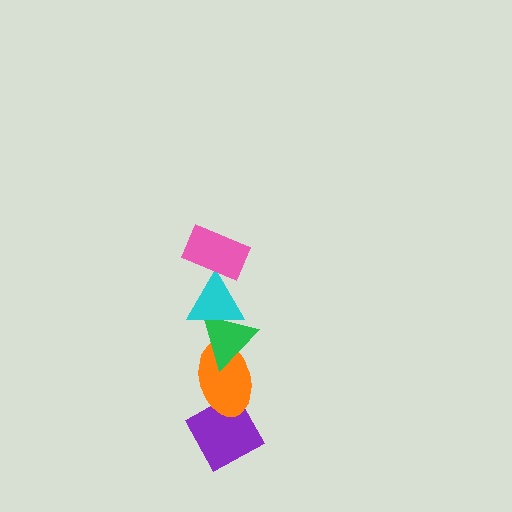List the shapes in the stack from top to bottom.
From top to bottom: the pink rectangle, the cyan triangle, the green triangle, the orange ellipse, the purple diamond.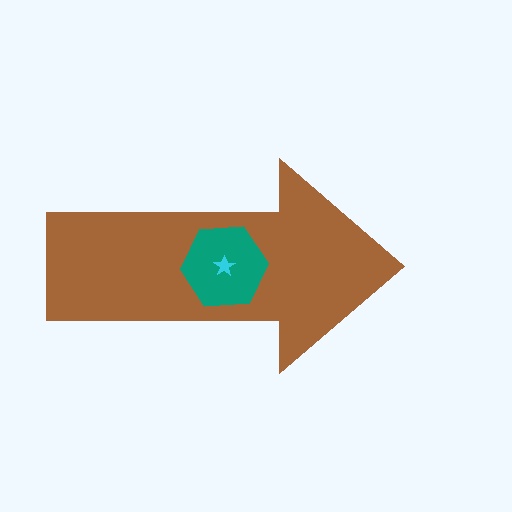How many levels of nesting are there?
3.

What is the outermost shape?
The brown arrow.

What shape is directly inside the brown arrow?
The teal hexagon.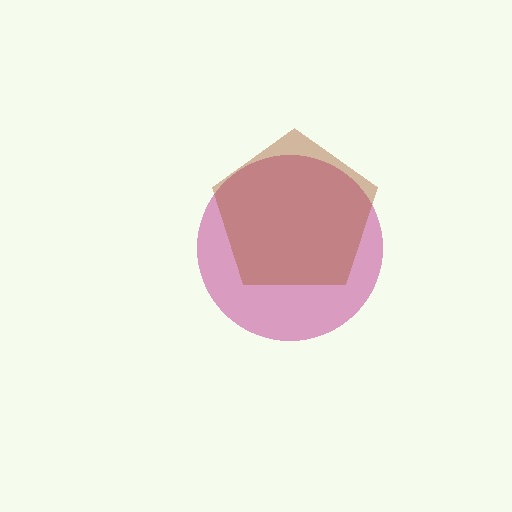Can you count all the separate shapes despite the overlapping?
Yes, there are 2 separate shapes.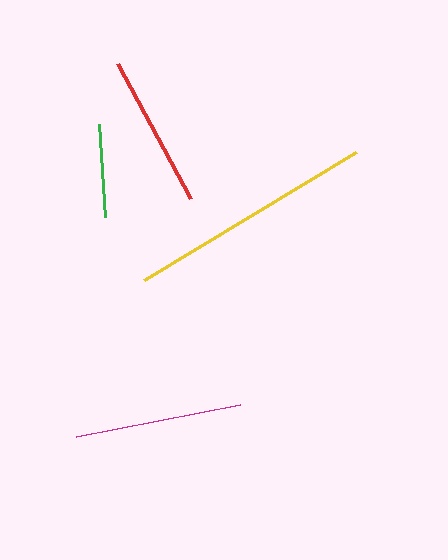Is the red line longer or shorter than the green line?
The red line is longer than the green line.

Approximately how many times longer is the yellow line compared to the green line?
The yellow line is approximately 2.7 times the length of the green line.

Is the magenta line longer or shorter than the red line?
The magenta line is longer than the red line.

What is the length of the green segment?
The green segment is approximately 93 pixels long.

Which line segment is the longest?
The yellow line is the longest at approximately 249 pixels.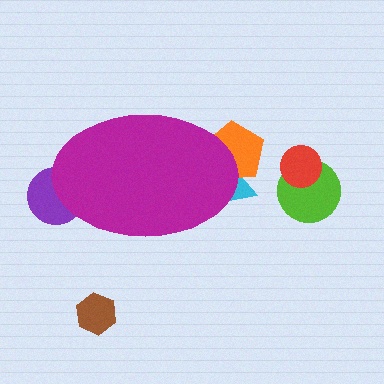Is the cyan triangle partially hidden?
Yes, the cyan triangle is partially hidden behind the magenta ellipse.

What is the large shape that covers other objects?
A magenta ellipse.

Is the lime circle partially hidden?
No, the lime circle is fully visible.